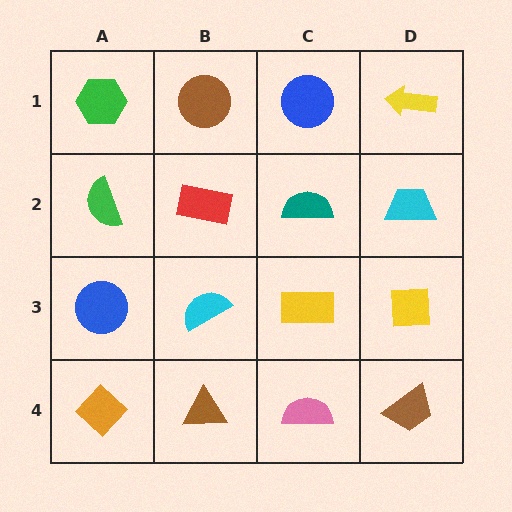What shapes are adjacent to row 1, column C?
A teal semicircle (row 2, column C), a brown circle (row 1, column B), a yellow arrow (row 1, column D).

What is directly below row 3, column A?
An orange diamond.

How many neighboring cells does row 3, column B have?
4.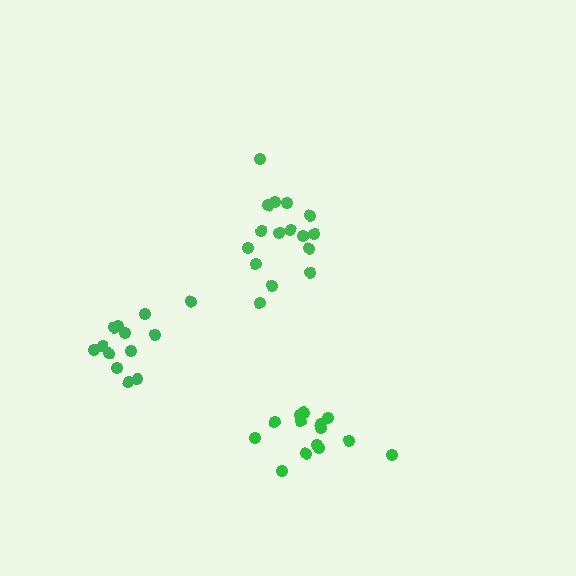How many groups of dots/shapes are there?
There are 3 groups.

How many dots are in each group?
Group 1: 13 dots, Group 2: 14 dots, Group 3: 16 dots (43 total).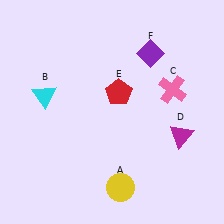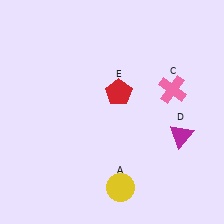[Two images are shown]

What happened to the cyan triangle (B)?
The cyan triangle (B) was removed in Image 2. It was in the top-left area of Image 1.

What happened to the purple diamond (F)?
The purple diamond (F) was removed in Image 2. It was in the top-right area of Image 1.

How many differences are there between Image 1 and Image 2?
There are 2 differences between the two images.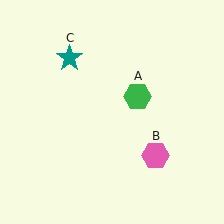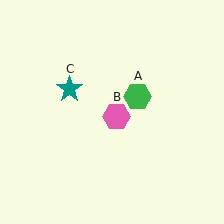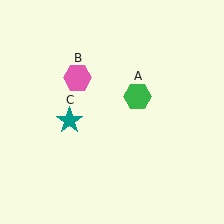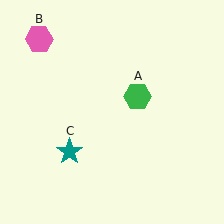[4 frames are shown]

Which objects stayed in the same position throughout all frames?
Green hexagon (object A) remained stationary.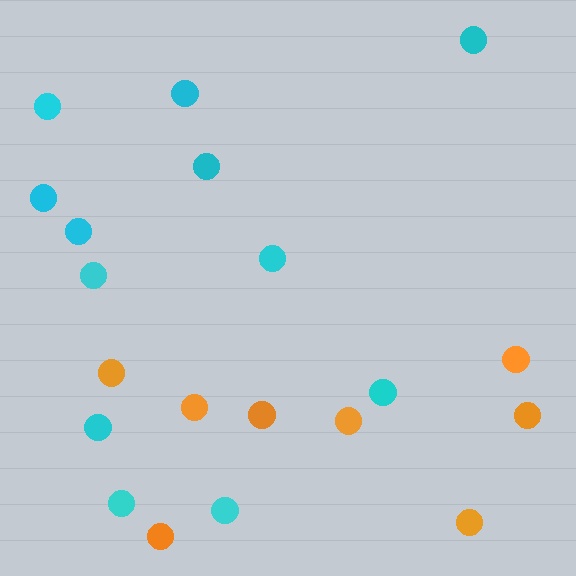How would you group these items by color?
There are 2 groups: one group of cyan circles (12) and one group of orange circles (8).